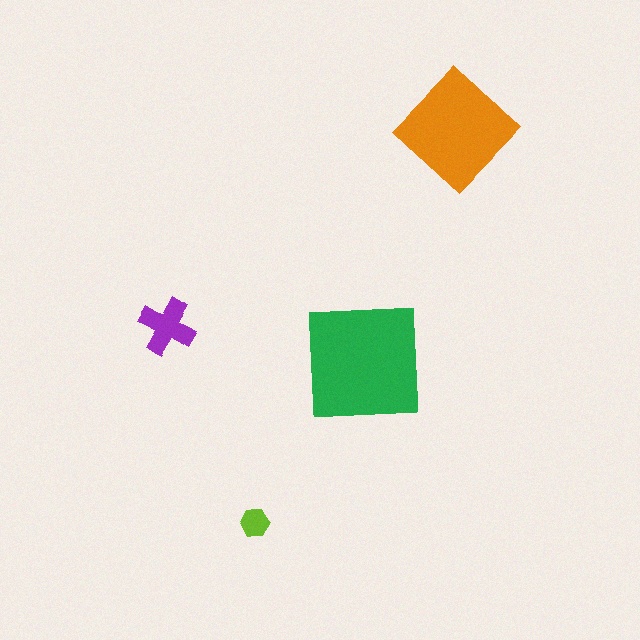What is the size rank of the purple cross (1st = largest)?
3rd.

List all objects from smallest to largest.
The lime hexagon, the purple cross, the orange diamond, the green square.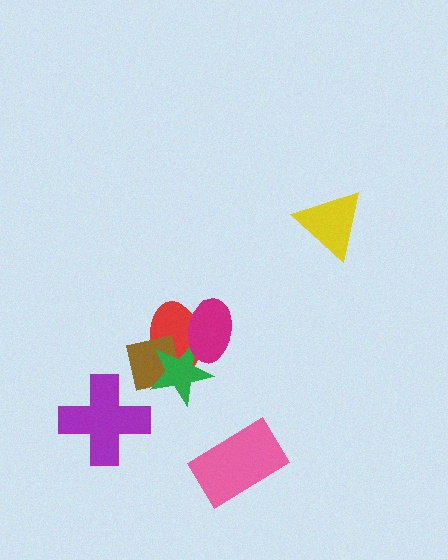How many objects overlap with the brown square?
2 objects overlap with the brown square.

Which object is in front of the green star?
The magenta ellipse is in front of the green star.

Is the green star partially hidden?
Yes, it is partially covered by another shape.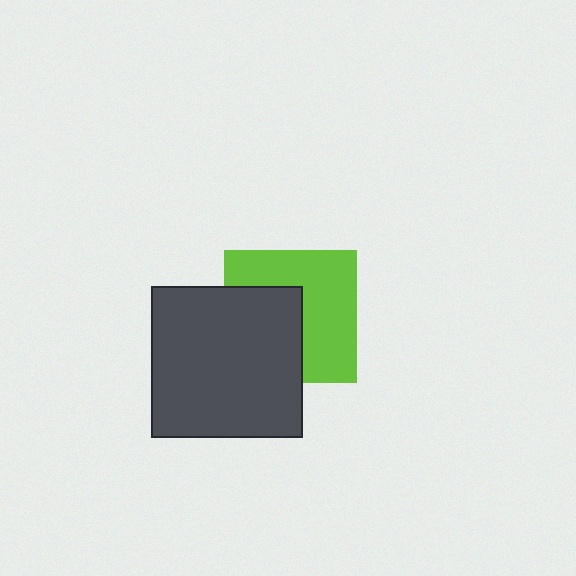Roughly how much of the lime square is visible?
About half of it is visible (roughly 56%).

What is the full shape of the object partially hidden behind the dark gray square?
The partially hidden object is a lime square.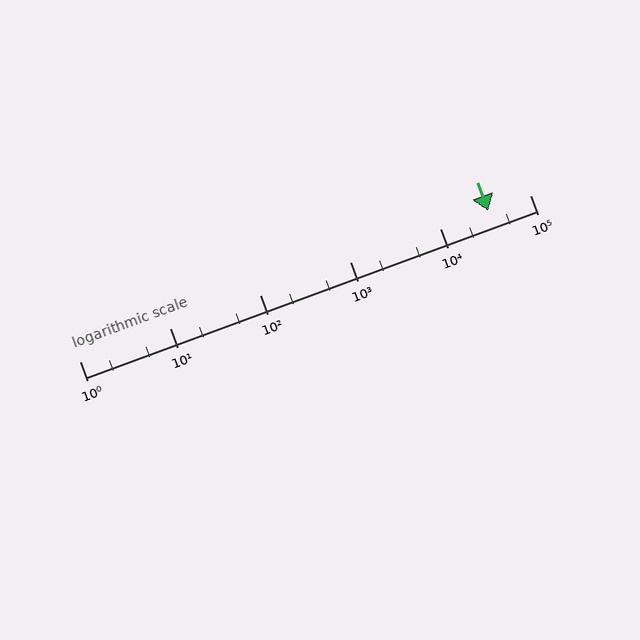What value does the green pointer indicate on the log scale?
The pointer indicates approximately 34000.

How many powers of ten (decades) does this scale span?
The scale spans 5 decades, from 1 to 100000.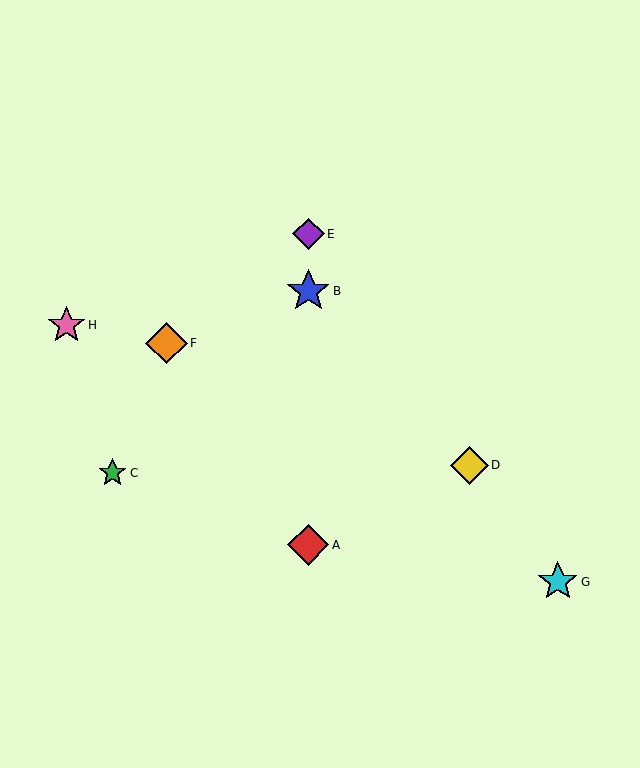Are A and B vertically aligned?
Yes, both are at x≈308.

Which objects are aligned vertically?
Objects A, B, E are aligned vertically.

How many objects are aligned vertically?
3 objects (A, B, E) are aligned vertically.